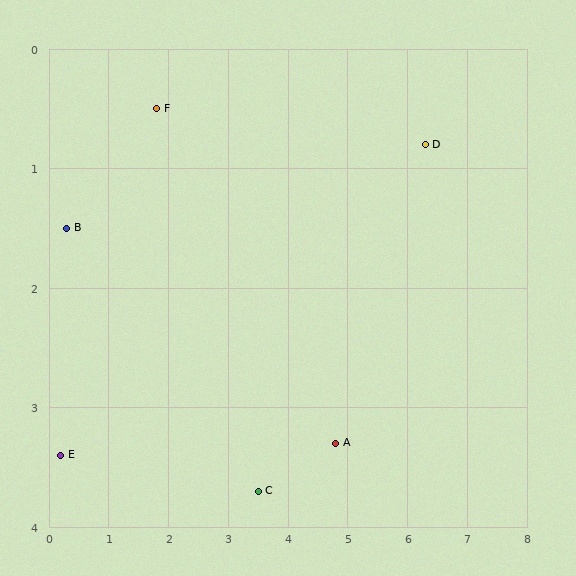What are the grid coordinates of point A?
Point A is at approximately (4.8, 3.3).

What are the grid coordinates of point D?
Point D is at approximately (6.3, 0.8).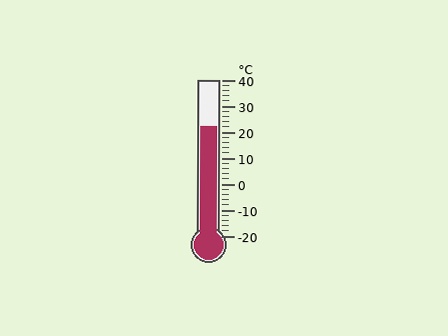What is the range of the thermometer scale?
The thermometer scale ranges from -20°C to 40°C.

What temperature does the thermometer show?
The thermometer shows approximately 22°C.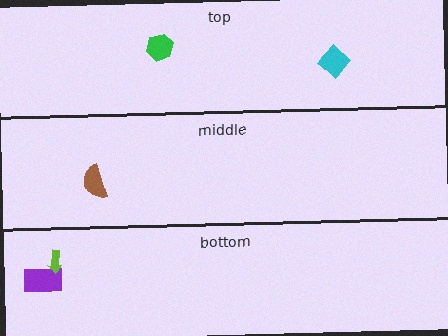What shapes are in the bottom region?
The purple rectangle, the lime arrow.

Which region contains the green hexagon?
The top region.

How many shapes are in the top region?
2.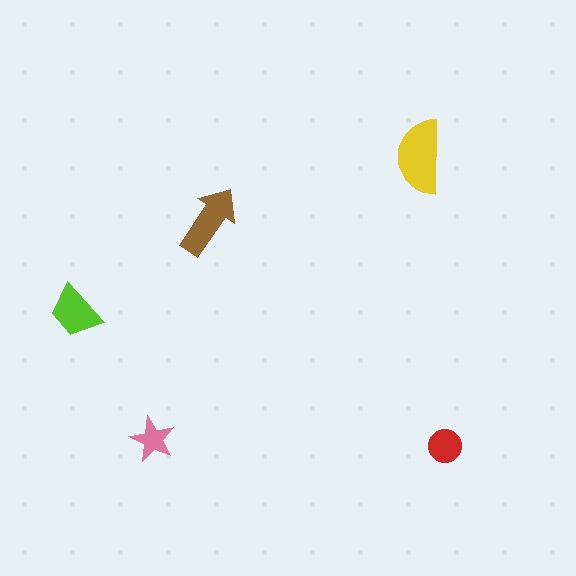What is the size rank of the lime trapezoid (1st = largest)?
3rd.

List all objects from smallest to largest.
The pink star, the red circle, the lime trapezoid, the brown arrow, the yellow semicircle.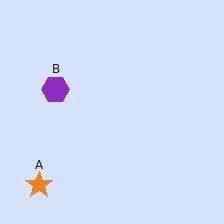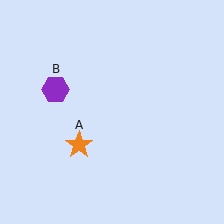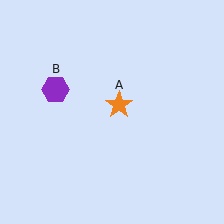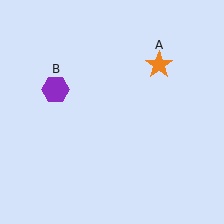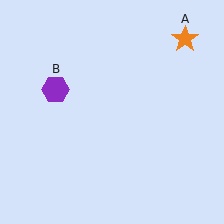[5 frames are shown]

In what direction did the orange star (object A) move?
The orange star (object A) moved up and to the right.